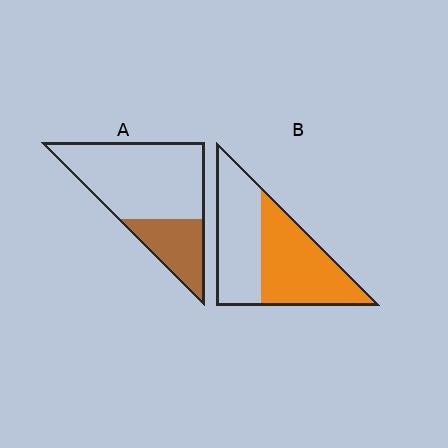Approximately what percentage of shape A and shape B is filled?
A is approximately 30% and B is approximately 55%.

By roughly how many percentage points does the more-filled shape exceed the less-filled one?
By roughly 25 percentage points (B over A).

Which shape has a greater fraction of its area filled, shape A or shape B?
Shape B.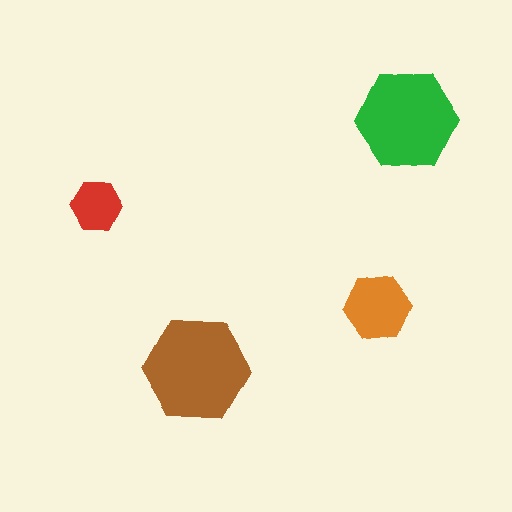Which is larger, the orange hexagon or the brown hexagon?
The brown one.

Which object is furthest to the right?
The green hexagon is rightmost.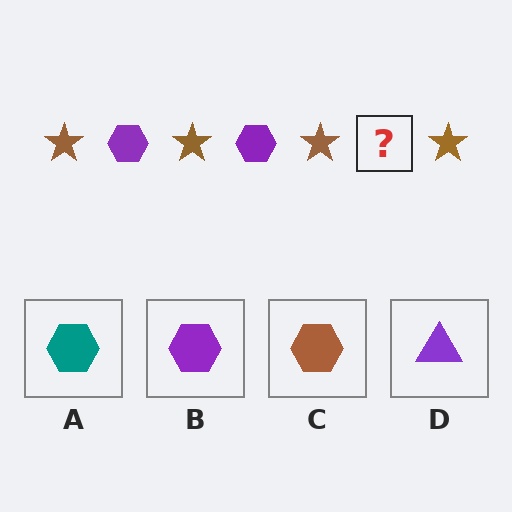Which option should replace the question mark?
Option B.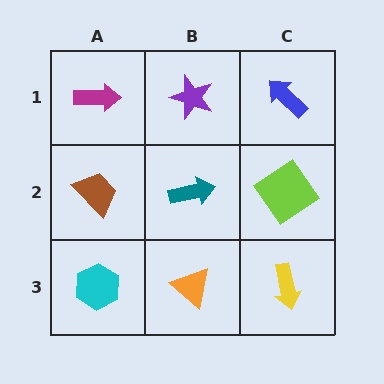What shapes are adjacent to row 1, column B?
A teal arrow (row 2, column B), a magenta arrow (row 1, column A), a blue arrow (row 1, column C).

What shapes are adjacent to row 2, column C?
A blue arrow (row 1, column C), a yellow arrow (row 3, column C), a teal arrow (row 2, column B).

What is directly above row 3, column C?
A lime diamond.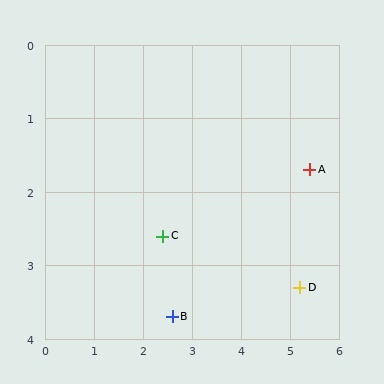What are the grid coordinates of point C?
Point C is at approximately (2.4, 2.6).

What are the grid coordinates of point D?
Point D is at approximately (5.2, 3.3).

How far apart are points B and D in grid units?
Points B and D are about 2.6 grid units apart.